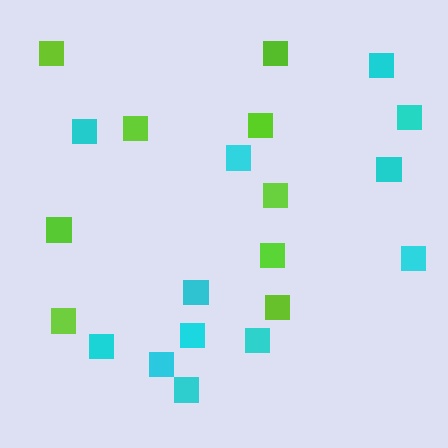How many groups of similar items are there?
There are 2 groups: one group of cyan squares (12) and one group of lime squares (9).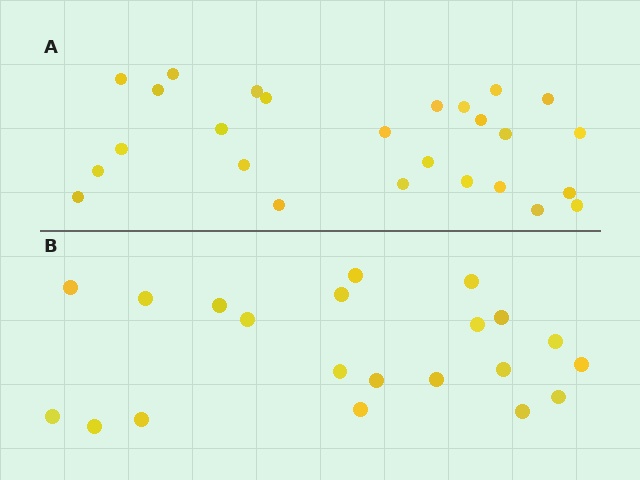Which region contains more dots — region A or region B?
Region A (the top region) has more dots.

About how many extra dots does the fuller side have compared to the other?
Region A has about 5 more dots than region B.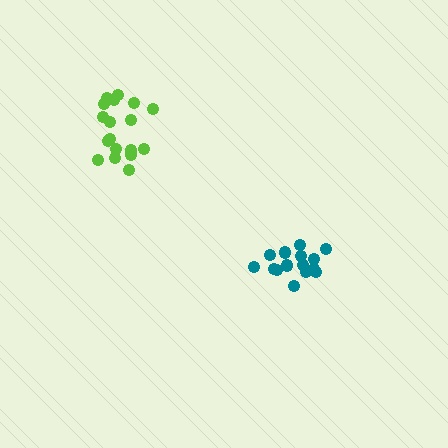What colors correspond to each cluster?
The clusters are colored: teal, lime.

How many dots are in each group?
Group 1: 15 dots, Group 2: 18 dots (33 total).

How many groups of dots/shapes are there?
There are 2 groups.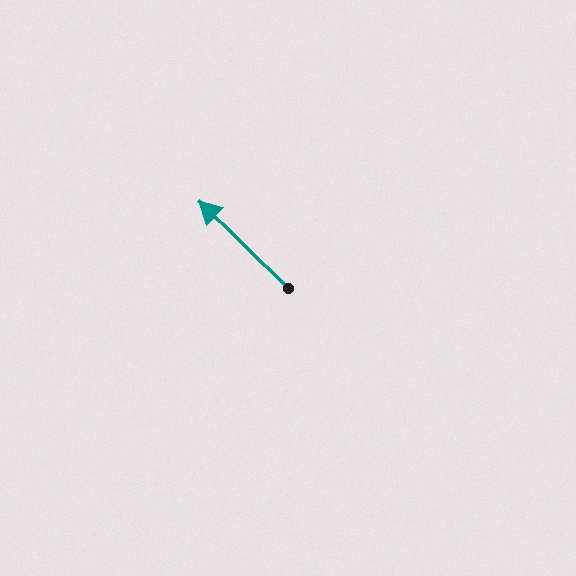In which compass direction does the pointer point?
Northwest.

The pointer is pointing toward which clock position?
Roughly 10 o'clock.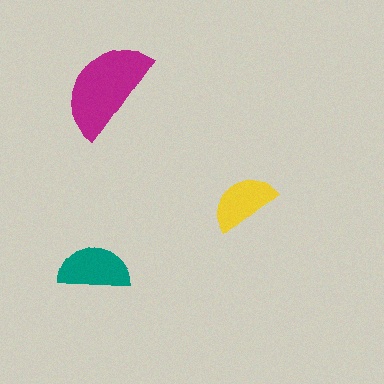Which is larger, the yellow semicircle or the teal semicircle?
The teal one.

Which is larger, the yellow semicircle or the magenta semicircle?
The magenta one.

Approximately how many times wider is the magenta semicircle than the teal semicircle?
About 1.5 times wider.